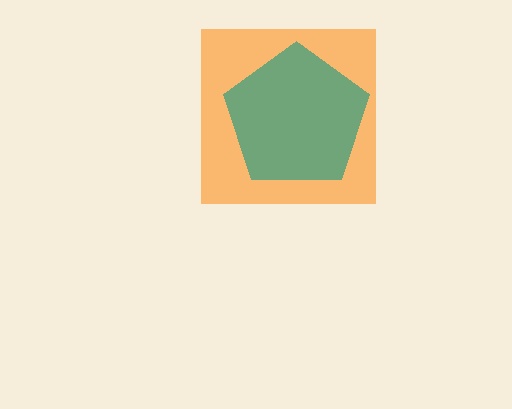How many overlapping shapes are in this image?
There are 2 overlapping shapes in the image.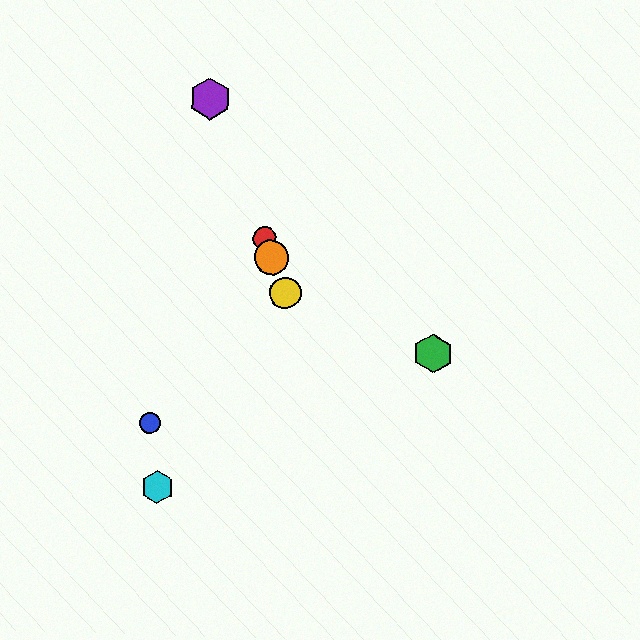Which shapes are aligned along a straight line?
The red circle, the yellow circle, the purple hexagon, the orange circle are aligned along a straight line.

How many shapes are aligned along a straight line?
4 shapes (the red circle, the yellow circle, the purple hexagon, the orange circle) are aligned along a straight line.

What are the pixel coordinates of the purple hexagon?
The purple hexagon is at (211, 99).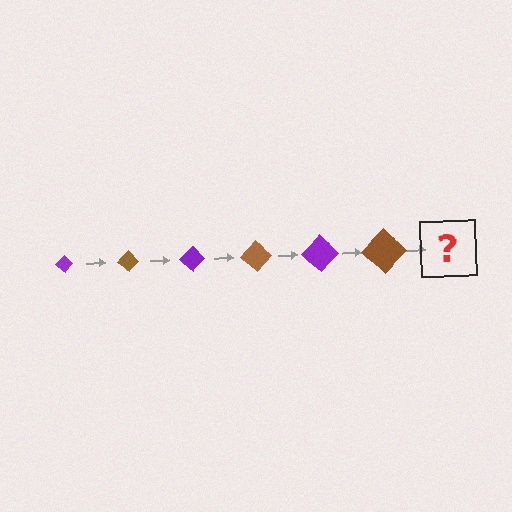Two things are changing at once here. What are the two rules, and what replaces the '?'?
The two rules are that the diamond grows larger each step and the color cycles through purple and brown. The '?' should be a purple diamond, larger than the previous one.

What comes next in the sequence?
The next element should be a purple diamond, larger than the previous one.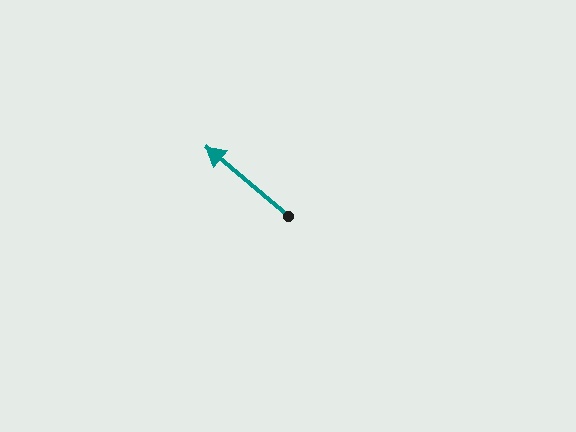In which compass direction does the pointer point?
Northwest.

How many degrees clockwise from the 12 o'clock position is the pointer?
Approximately 310 degrees.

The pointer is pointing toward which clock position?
Roughly 10 o'clock.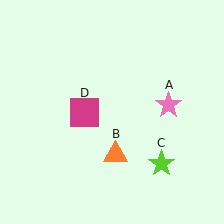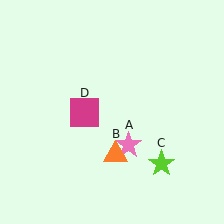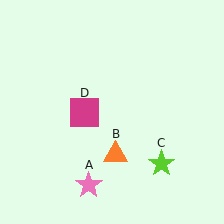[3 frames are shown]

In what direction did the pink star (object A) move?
The pink star (object A) moved down and to the left.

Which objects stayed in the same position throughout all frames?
Orange triangle (object B) and lime star (object C) and magenta square (object D) remained stationary.